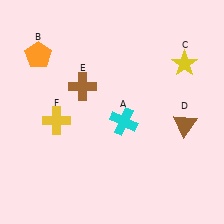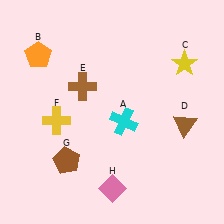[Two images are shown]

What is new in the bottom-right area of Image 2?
A pink diamond (H) was added in the bottom-right area of Image 2.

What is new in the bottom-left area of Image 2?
A brown pentagon (G) was added in the bottom-left area of Image 2.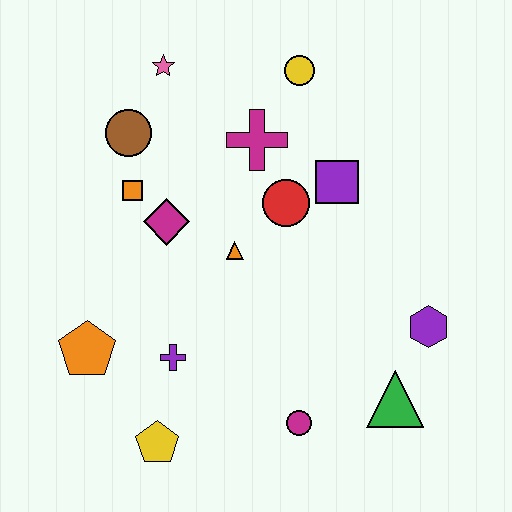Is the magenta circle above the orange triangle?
No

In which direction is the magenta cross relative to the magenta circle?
The magenta cross is above the magenta circle.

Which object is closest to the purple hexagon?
The green triangle is closest to the purple hexagon.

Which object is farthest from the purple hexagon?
The pink star is farthest from the purple hexagon.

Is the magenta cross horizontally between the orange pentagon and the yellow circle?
Yes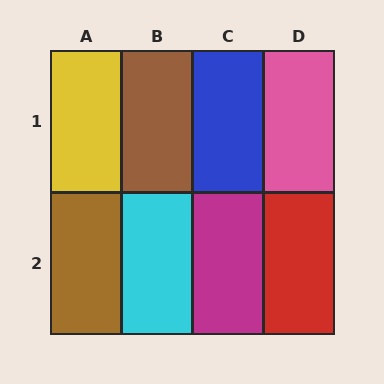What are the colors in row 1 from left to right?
Yellow, brown, blue, pink.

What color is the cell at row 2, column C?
Magenta.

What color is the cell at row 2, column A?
Brown.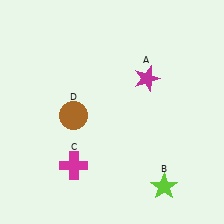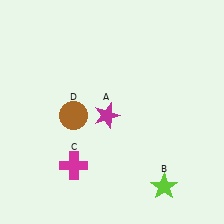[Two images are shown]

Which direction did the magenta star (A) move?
The magenta star (A) moved left.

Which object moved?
The magenta star (A) moved left.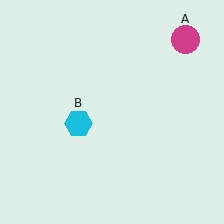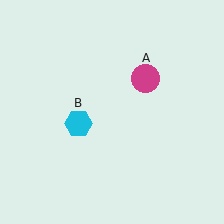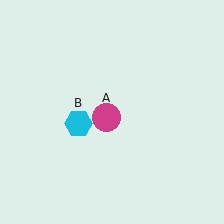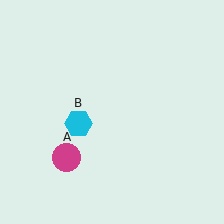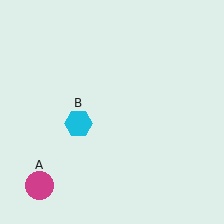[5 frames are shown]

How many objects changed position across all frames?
1 object changed position: magenta circle (object A).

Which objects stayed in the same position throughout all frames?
Cyan hexagon (object B) remained stationary.